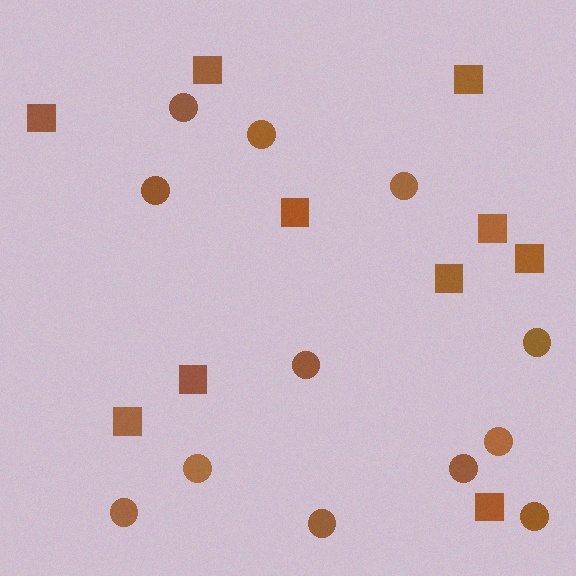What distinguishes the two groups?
There are 2 groups: one group of circles (12) and one group of squares (10).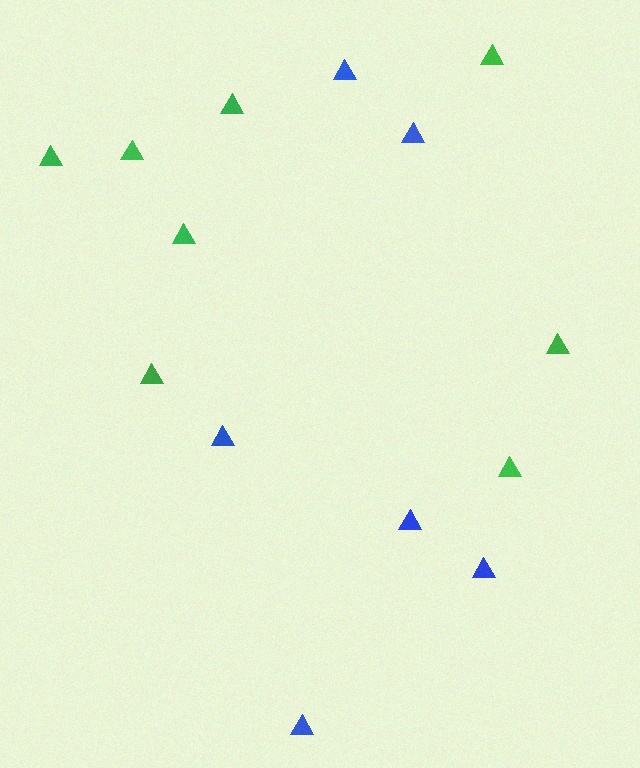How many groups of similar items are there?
There are 2 groups: one group of green triangles (8) and one group of blue triangles (6).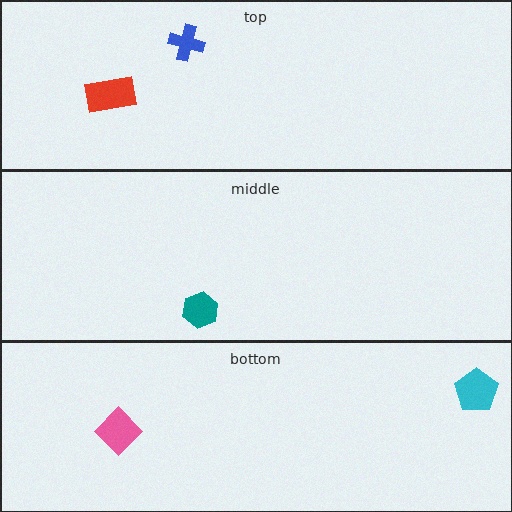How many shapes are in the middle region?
1.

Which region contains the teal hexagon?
The middle region.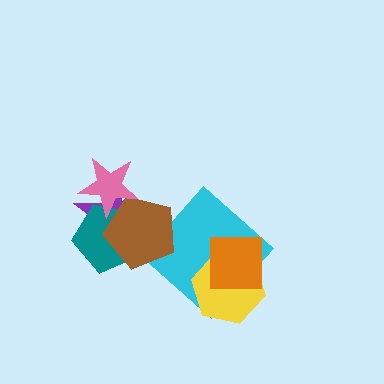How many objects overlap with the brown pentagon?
4 objects overlap with the brown pentagon.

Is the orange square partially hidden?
No, no other shape covers it.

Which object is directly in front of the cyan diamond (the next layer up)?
The brown pentagon is directly in front of the cyan diamond.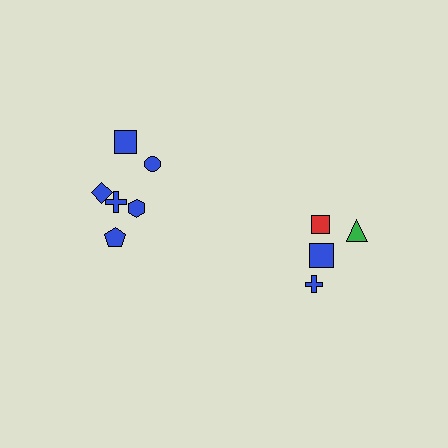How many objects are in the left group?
There are 6 objects.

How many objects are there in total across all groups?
There are 10 objects.